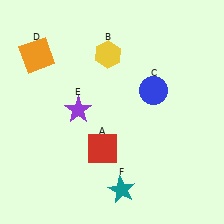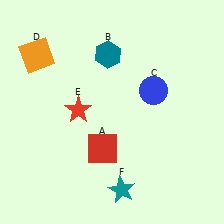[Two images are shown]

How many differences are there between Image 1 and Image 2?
There are 2 differences between the two images.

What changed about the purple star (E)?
In Image 1, E is purple. In Image 2, it changed to red.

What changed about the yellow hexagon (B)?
In Image 1, B is yellow. In Image 2, it changed to teal.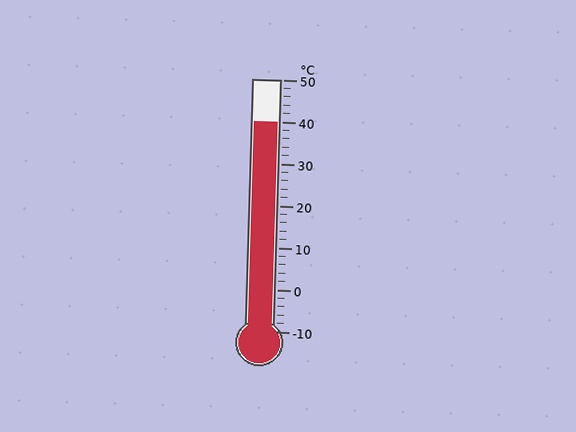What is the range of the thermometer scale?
The thermometer scale ranges from -10°C to 50°C.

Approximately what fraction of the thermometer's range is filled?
The thermometer is filled to approximately 85% of its range.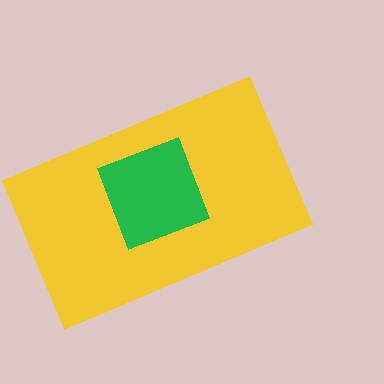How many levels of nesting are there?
2.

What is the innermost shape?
The green diamond.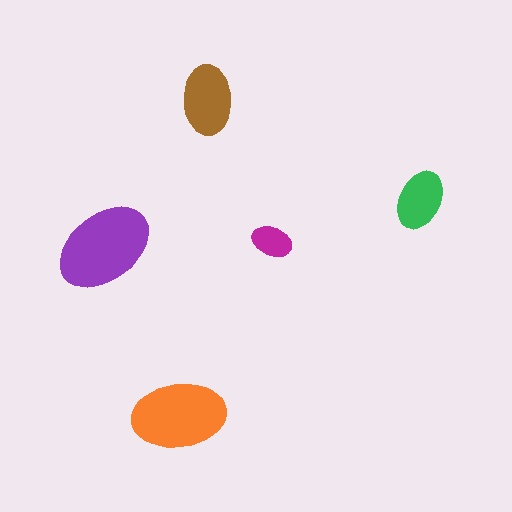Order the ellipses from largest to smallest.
the purple one, the orange one, the brown one, the green one, the magenta one.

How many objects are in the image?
There are 5 objects in the image.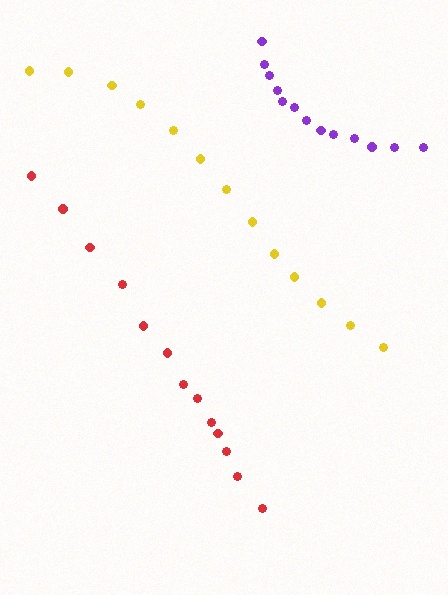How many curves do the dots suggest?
There are 3 distinct paths.